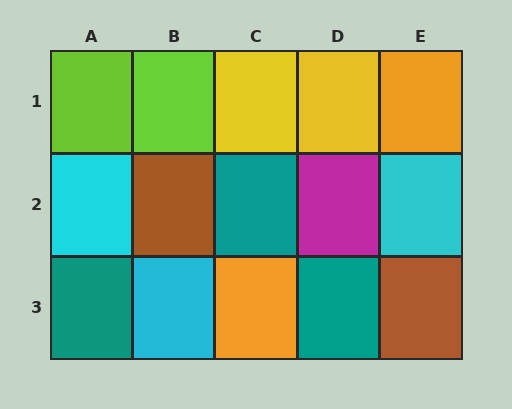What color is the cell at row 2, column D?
Magenta.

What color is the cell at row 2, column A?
Cyan.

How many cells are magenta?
1 cell is magenta.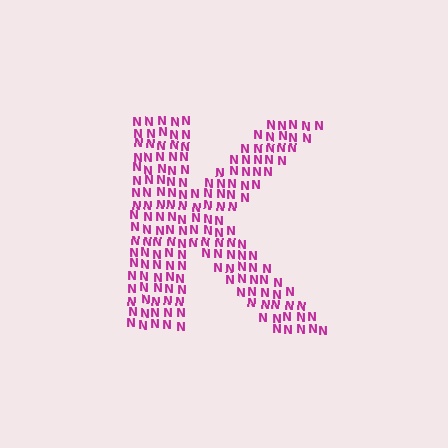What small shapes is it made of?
It is made of small letter N's.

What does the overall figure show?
The overall figure shows the letter K.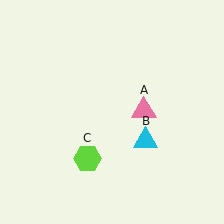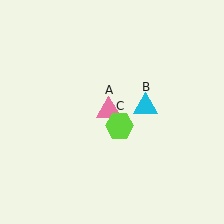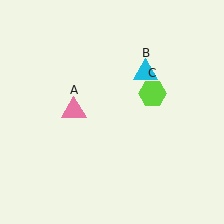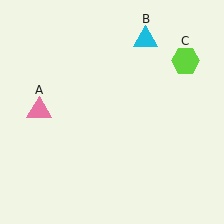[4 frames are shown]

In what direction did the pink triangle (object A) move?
The pink triangle (object A) moved left.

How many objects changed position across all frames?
3 objects changed position: pink triangle (object A), cyan triangle (object B), lime hexagon (object C).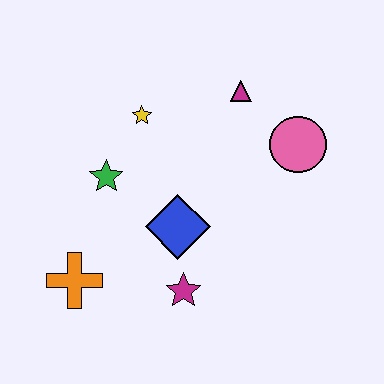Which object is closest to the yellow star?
The green star is closest to the yellow star.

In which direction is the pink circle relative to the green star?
The pink circle is to the right of the green star.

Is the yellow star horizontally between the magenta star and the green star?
Yes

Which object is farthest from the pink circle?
The orange cross is farthest from the pink circle.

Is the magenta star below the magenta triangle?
Yes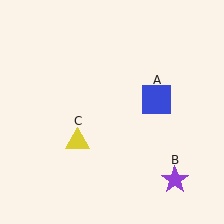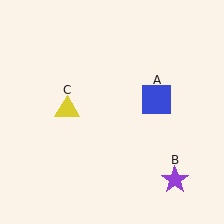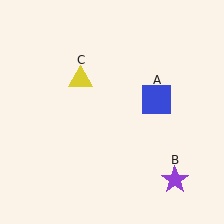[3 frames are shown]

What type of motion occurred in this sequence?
The yellow triangle (object C) rotated clockwise around the center of the scene.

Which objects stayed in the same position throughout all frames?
Blue square (object A) and purple star (object B) remained stationary.